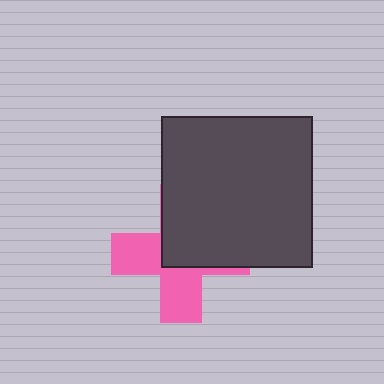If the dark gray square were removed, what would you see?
You would see the complete pink cross.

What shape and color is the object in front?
The object in front is a dark gray square.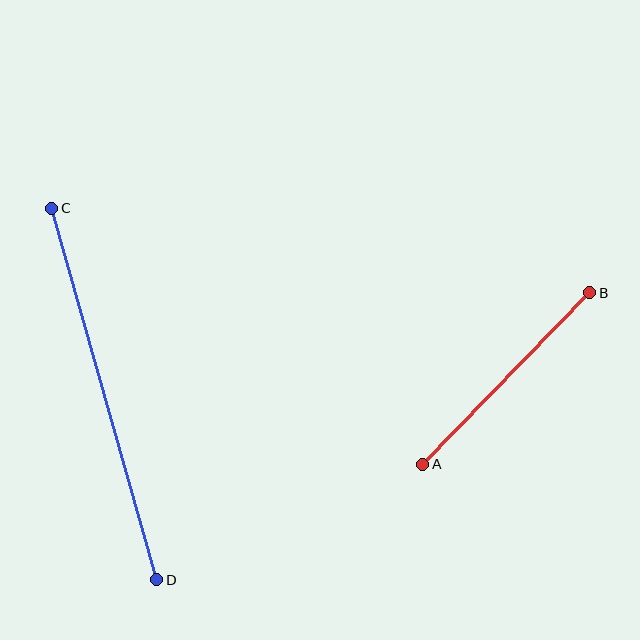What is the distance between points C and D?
The distance is approximately 386 pixels.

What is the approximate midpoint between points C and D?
The midpoint is at approximately (104, 394) pixels.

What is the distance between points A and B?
The distance is approximately 239 pixels.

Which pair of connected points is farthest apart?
Points C and D are farthest apart.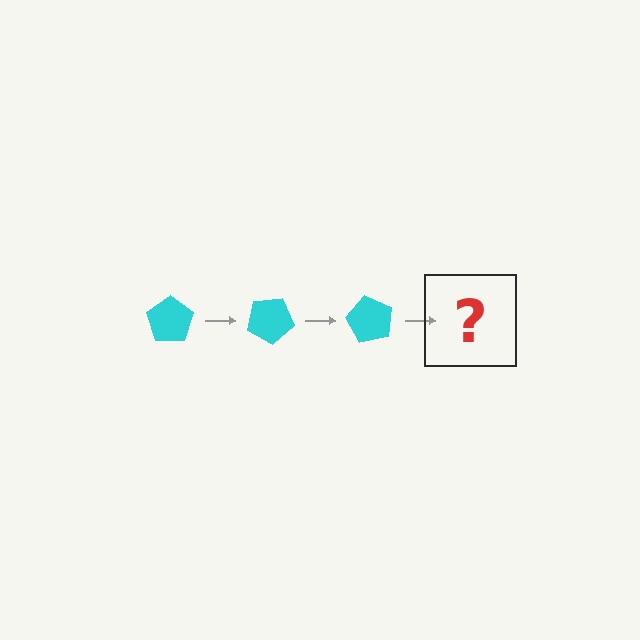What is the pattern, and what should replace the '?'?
The pattern is that the pentagon rotates 30 degrees each step. The '?' should be a cyan pentagon rotated 90 degrees.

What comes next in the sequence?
The next element should be a cyan pentagon rotated 90 degrees.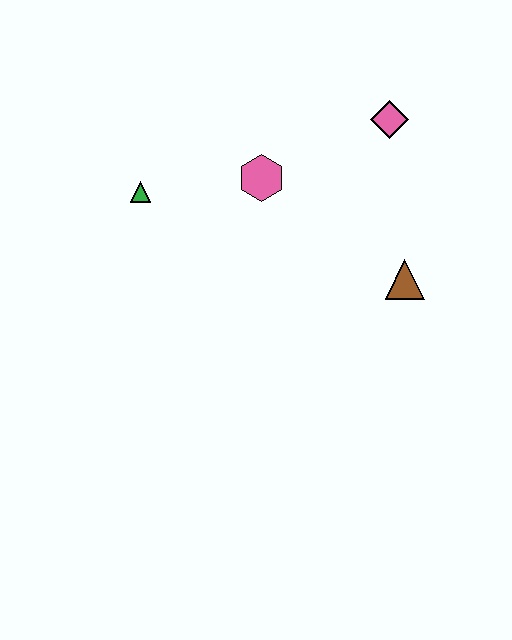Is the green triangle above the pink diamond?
No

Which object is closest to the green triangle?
The pink hexagon is closest to the green triangle.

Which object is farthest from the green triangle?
The brown triangle is farthest from the green triangle.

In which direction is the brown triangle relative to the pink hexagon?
The brown triangle is to the right of the pink hexagon.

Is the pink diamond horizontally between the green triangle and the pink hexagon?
No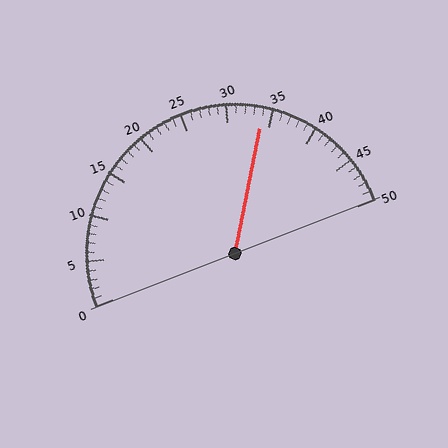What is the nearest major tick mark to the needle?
The nearest major tick mark is 35.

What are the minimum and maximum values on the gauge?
The gauge ranges from 0 to 50.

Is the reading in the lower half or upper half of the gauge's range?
The reading is in the upper half of the range (0 to 50).